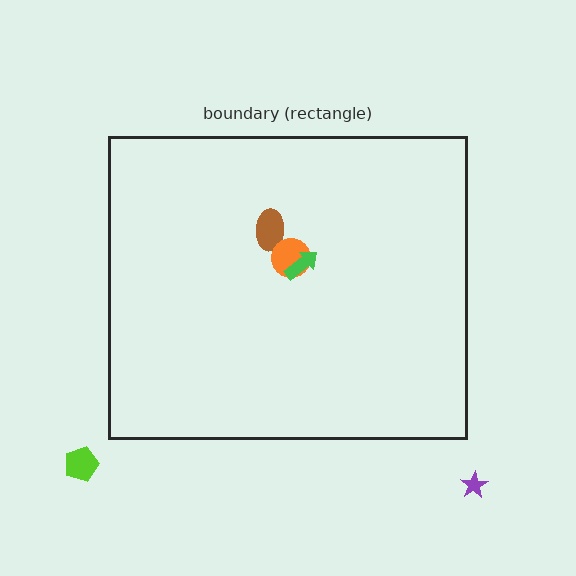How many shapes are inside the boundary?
3 inside, 2 outside.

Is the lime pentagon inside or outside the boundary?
Outside.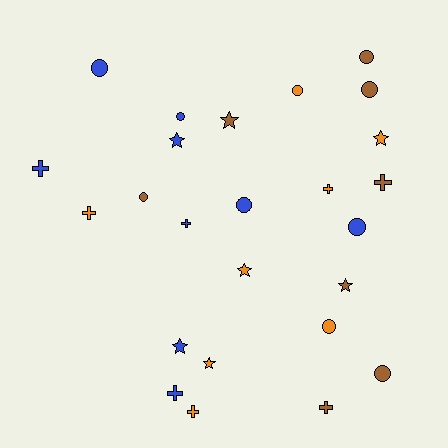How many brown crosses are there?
There are 2 brown crosses.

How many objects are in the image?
There are 25 objects.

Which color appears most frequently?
Blue, with 9 objects.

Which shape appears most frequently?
Circle, with 10 objects.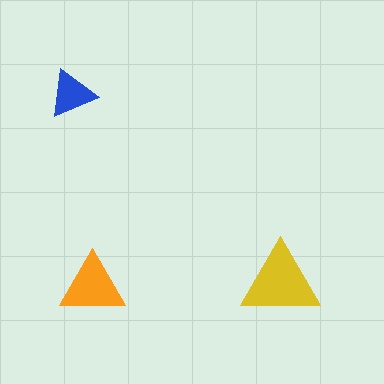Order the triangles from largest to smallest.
the yellow one, the orange one, the blue one.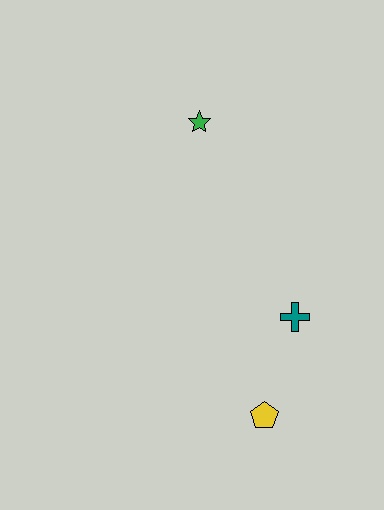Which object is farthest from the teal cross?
The green star is farthest from the teal cross.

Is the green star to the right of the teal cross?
No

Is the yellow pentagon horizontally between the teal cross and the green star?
Yes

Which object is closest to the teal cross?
The yellow pentagon is closest to the teal cross.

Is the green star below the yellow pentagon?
No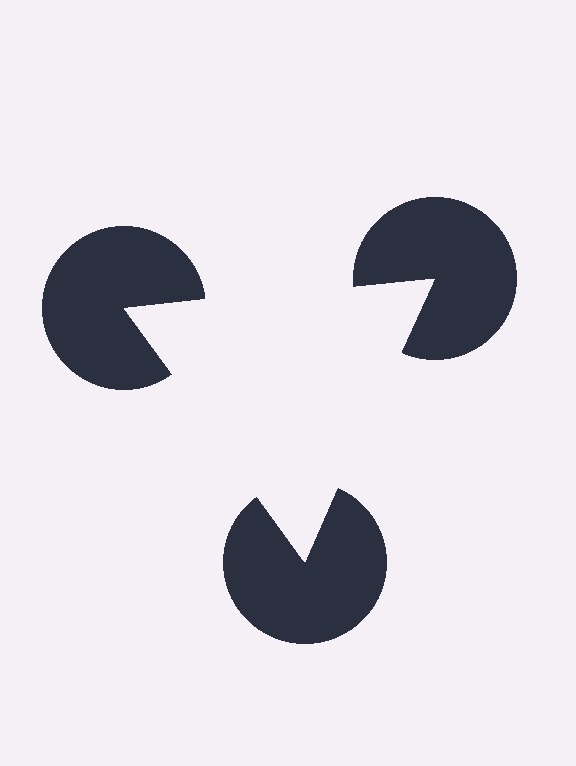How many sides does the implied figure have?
3 sides.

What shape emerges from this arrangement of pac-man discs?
An illusory triangle — its edges are inferred from the aligned wedge cuts in the pac-man discs, not physically drawn.